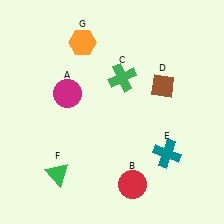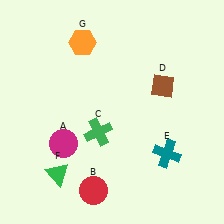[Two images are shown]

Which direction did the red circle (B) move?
The red circle (B) moved left.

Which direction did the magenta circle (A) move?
The magenta circle (A) moved down.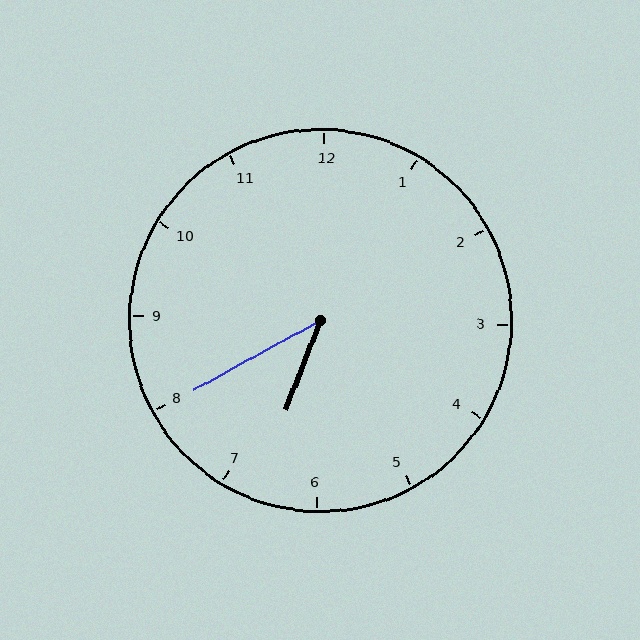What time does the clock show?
6:40.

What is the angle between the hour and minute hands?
Approximately 40 degrees.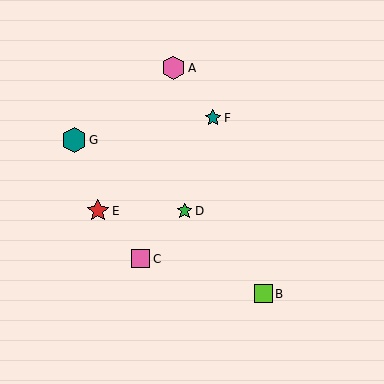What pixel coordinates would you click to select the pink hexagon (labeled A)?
Click at (173, 68) to select the pink hexagon A.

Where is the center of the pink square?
The center of the pink square is at (141, 259).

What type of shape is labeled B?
Shape B is a lime square.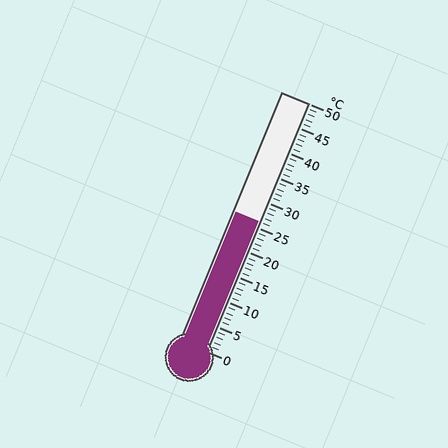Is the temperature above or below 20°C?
The temperature is above 20°C.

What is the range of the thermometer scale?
The thermometer scale ranges from 0°C to 50°C.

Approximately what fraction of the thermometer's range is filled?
The thermometer is filled to approximately 50% of its range.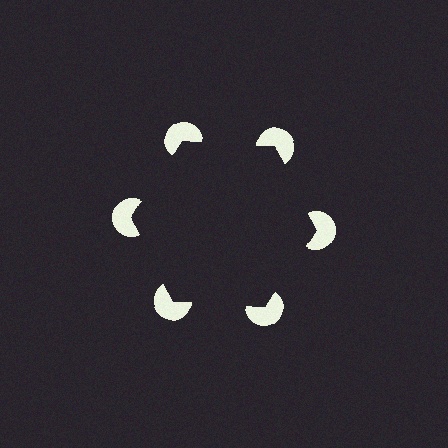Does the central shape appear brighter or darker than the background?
It typically appears slightly darker than the background, even though no actual brightness change is drawn.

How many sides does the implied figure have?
6 sides.